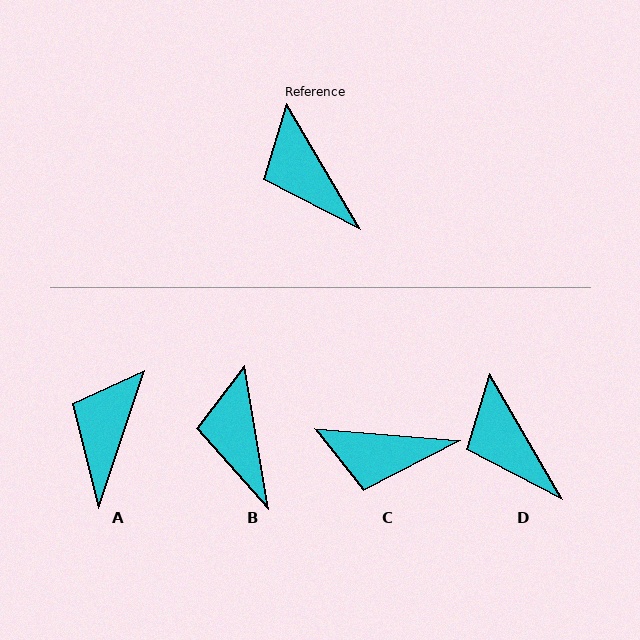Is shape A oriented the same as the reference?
No, it is off by about 49 degrees.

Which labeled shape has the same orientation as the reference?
D.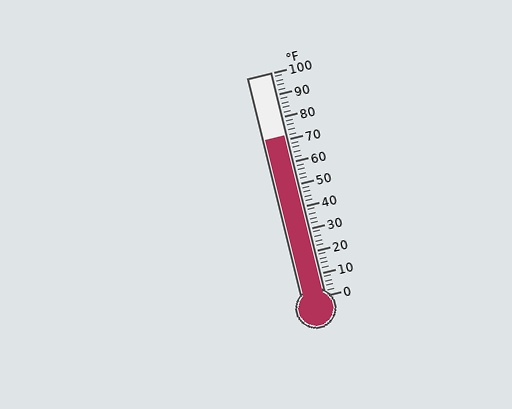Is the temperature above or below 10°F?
The temperature is above 10°F.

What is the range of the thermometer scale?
The thermometer scale ranges from 0°F to 100°F.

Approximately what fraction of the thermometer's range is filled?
The thermometer is filled to approximately 70% of its range.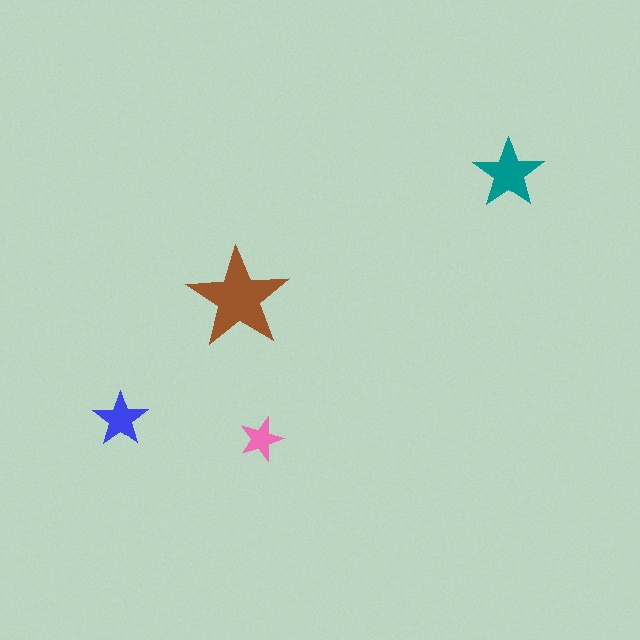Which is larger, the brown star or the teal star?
The brown one.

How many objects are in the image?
There are 4 objects in the image.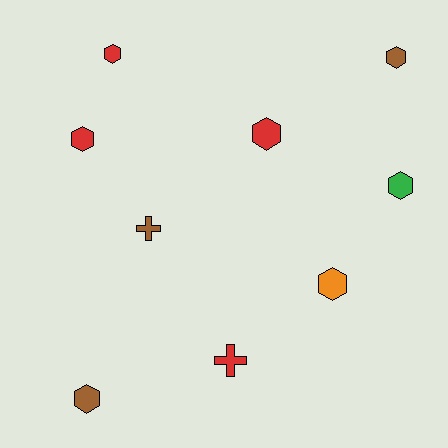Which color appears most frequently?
Red, with 4 objects.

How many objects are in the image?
There are 9 objects.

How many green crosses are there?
There are no green crosses.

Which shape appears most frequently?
Hexagon, with 7 objects.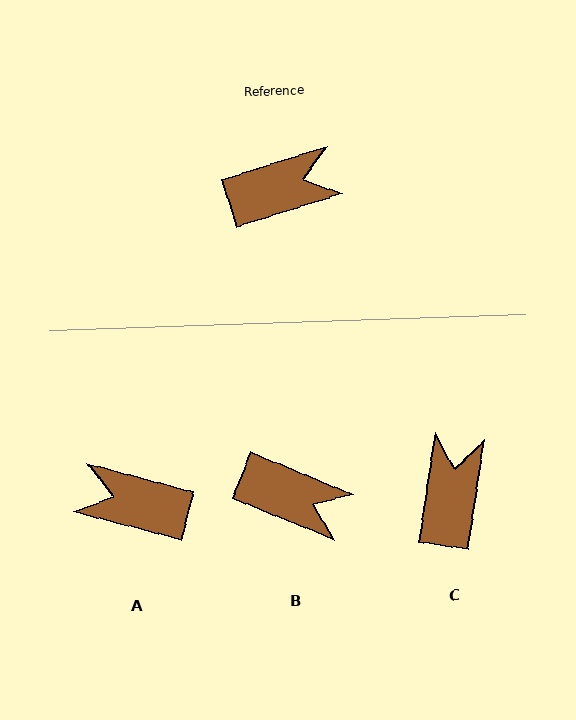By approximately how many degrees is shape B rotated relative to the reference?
Approximately 40 degrees clockwise.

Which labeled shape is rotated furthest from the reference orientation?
A, about 148 degrees away.